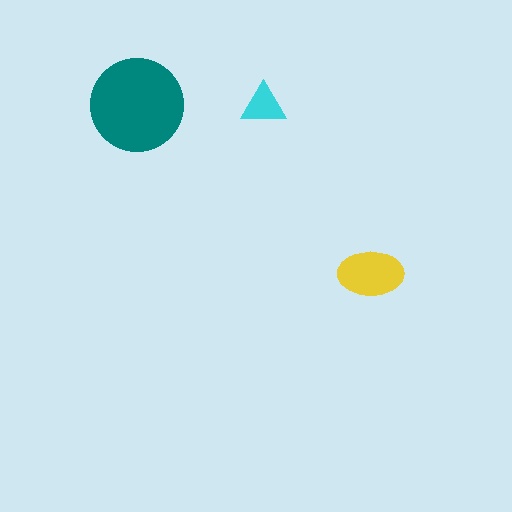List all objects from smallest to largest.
The cyan triangle, the yellow ellipse, the teal circle.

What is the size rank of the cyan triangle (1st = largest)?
3rd.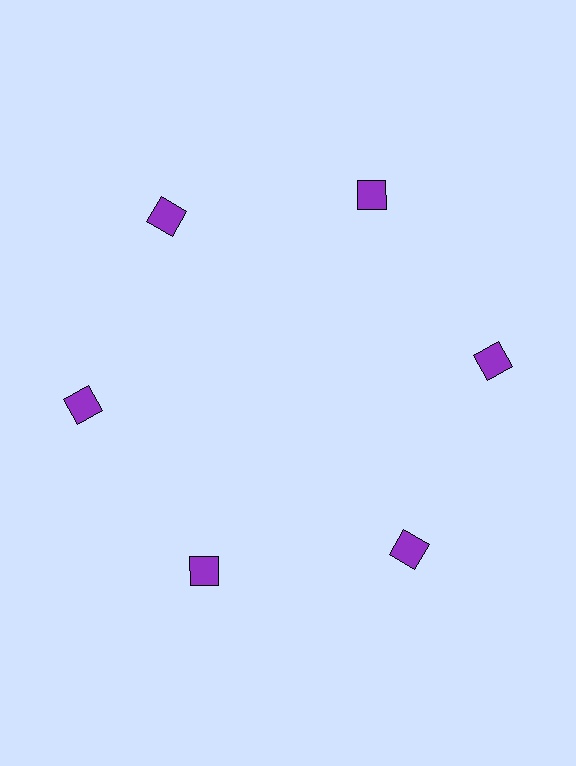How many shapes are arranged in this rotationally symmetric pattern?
There are 6 shapes, arranged in 6 groups of 1.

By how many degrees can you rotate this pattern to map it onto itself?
The pattern maps onto itself every 60 degrees of rotation.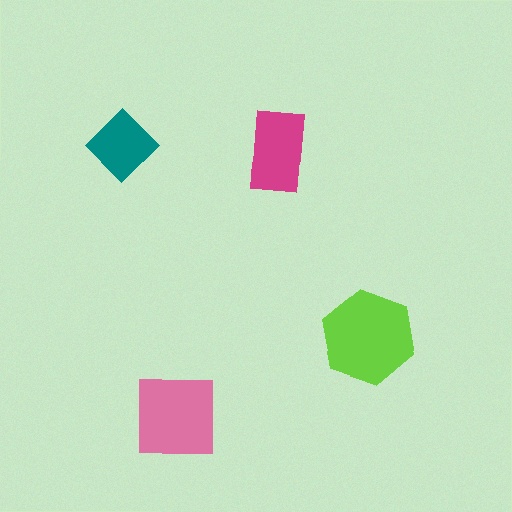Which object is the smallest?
The teal diamond.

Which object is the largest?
The lime hexagon.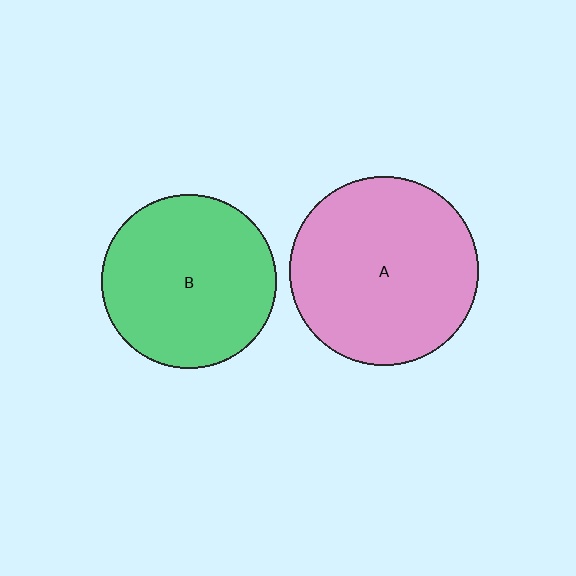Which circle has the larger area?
Circle A (pink).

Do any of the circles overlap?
No, none of the circles overlap.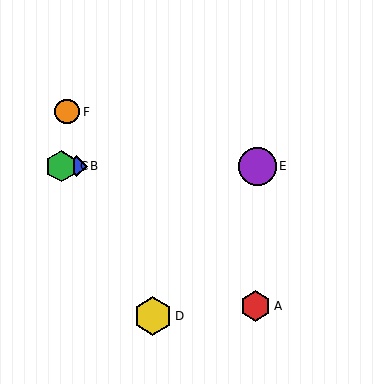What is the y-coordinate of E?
Object E is at y≈166.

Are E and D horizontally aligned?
No, E is at y≈166 and D is at y≈316.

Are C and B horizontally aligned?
Yes, both are at y≈166.